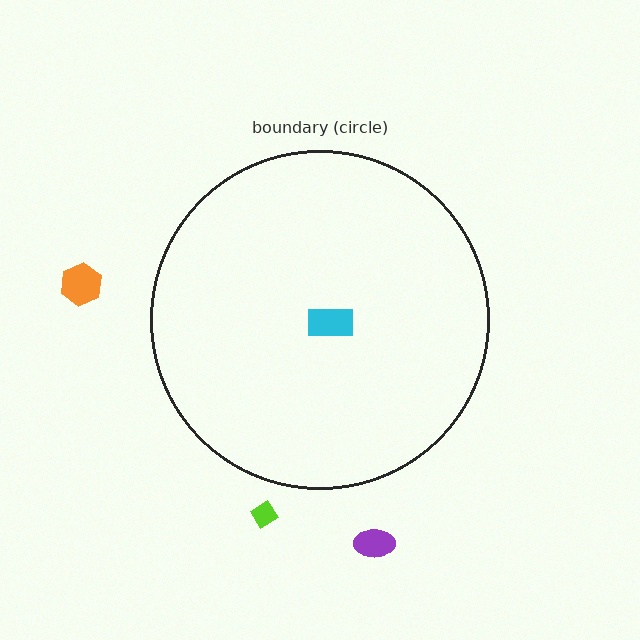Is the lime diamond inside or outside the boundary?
Outside.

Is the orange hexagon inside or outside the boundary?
Outside.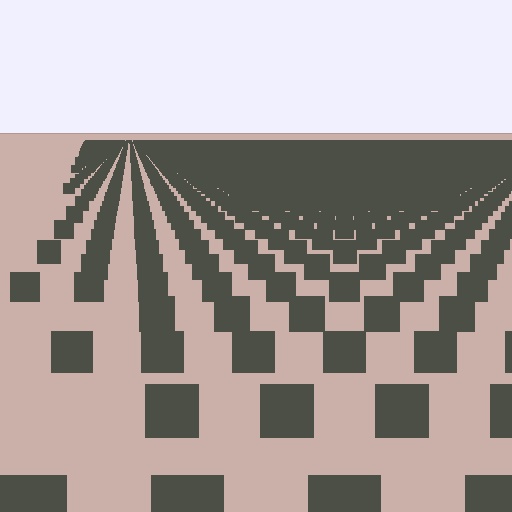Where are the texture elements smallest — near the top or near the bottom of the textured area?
Near the top.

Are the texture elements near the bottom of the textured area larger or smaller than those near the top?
Larger. Near the bottom, elements are closer to the viewer and appear at a bigger on-screen size.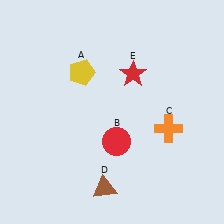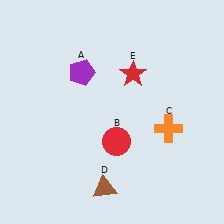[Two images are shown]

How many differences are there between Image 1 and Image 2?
There is 1 difference between the two images.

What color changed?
The pentagon (A) changed from yellow in Image 1 to purple in Image 2.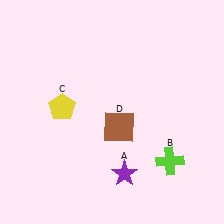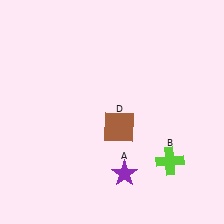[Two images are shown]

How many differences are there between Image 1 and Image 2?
There is 1 difference between the two images.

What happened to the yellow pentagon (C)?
The yellow pentagon (C) was removed in Image 2. It was in the top-left area of Image 1.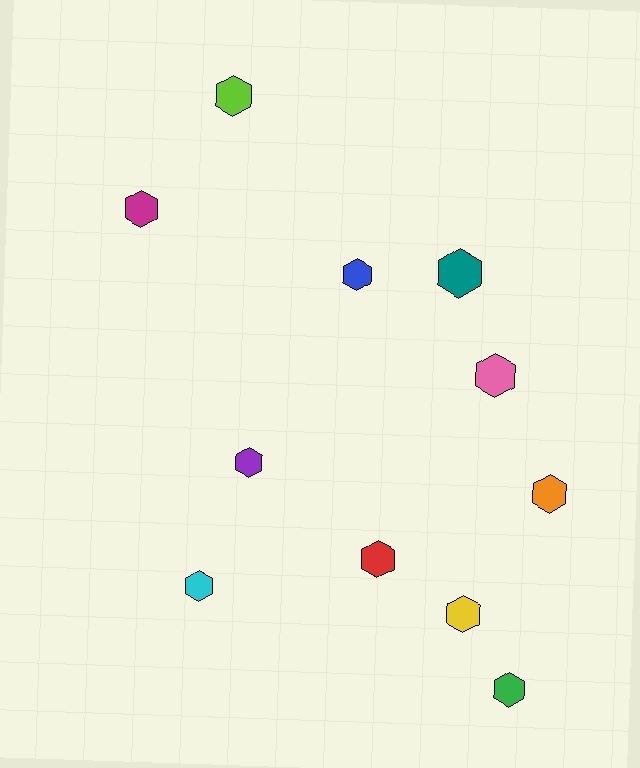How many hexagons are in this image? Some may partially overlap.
There are 11 hexagons.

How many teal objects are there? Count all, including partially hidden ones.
There is 1 teal object.